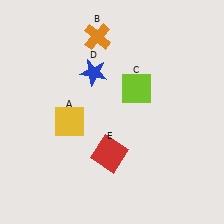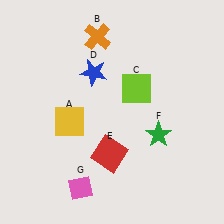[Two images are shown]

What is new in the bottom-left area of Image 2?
A pink diamond (G) was added in the bottom-left area of Image 2.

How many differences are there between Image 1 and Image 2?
There are 2 differences between the two images.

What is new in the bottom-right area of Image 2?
A green star (F) was added in the bottom-right area of Image 2.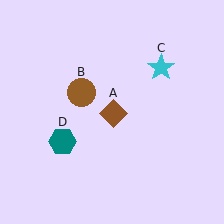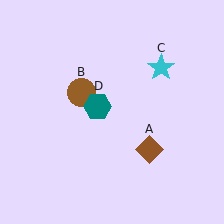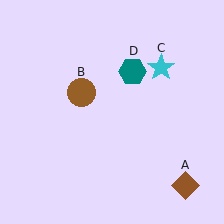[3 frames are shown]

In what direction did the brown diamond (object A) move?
The brown diamond (object A) moved down and to the right.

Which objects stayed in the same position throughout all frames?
Brown circle (object B) and cyan star (object C) remained stationary.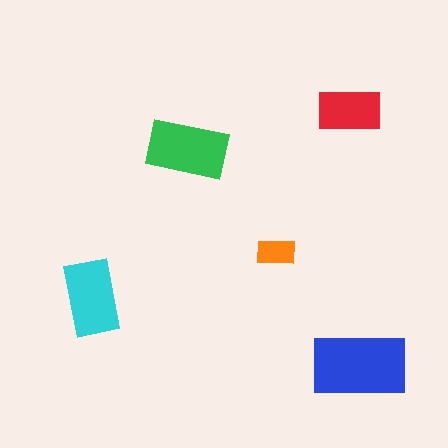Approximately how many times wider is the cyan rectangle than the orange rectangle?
About 2 times wider.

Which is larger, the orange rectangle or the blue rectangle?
The blue one.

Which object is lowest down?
The blue rectangle is bottommost.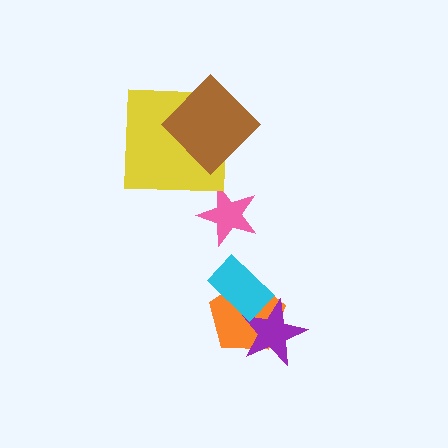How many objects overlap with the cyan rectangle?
2 objects overlap with the cyan rectangle.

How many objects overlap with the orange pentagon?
2 objects overlap with the orange pentagon.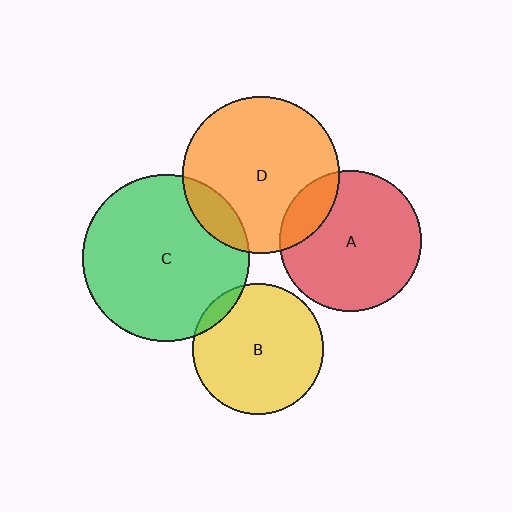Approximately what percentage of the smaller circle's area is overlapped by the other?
Approximately 15%.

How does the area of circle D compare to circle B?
Approximately 1.5 times.